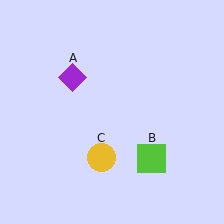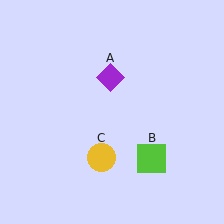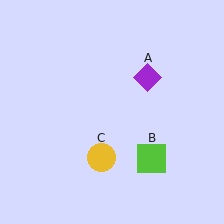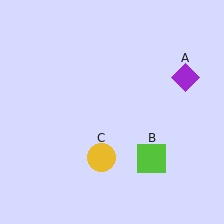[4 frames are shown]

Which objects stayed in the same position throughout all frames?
Lime square (object B) and yellow circle (object C) remained stationary.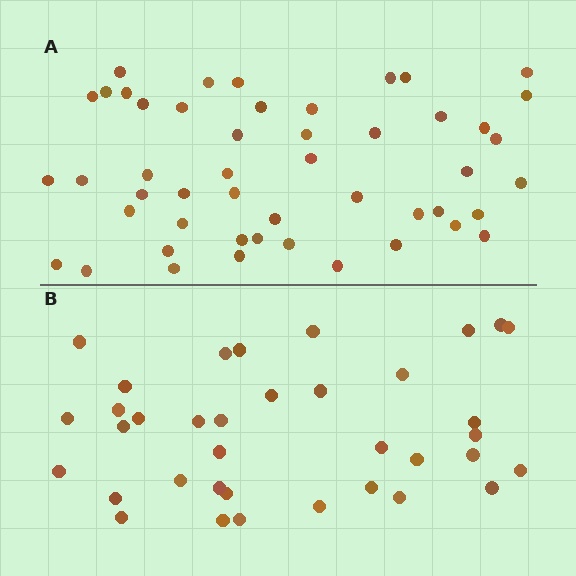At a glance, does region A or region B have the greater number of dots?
Region A (the top region) has more dots.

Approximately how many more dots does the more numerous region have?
Region A has approximately 15 more dots than region B.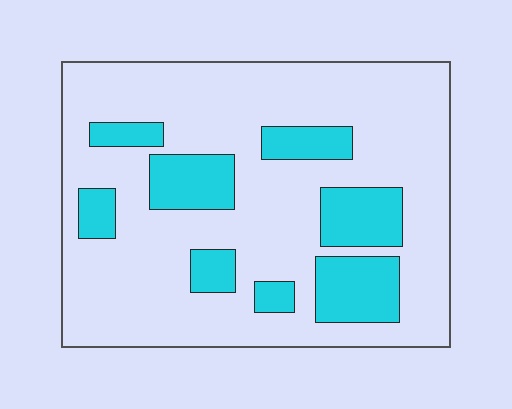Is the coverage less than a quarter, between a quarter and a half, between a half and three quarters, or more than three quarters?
Less than a quarter.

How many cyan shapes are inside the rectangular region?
8.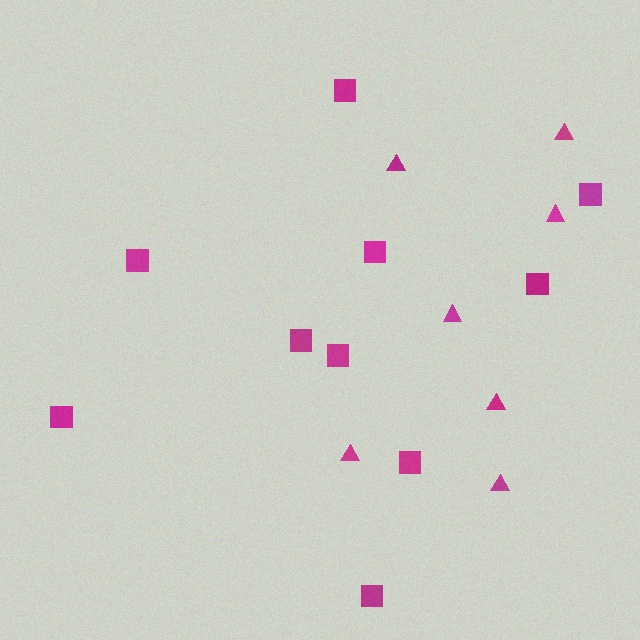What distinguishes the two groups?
There are 2 groups: one group of squares (10) and one group of triangles (7).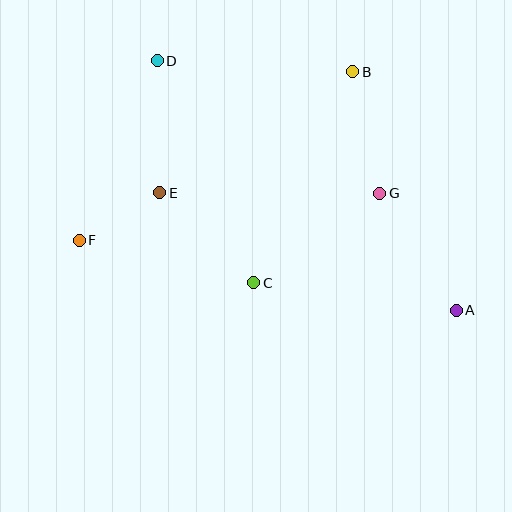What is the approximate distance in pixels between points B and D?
The distance between B and D is approximately 196 pixels.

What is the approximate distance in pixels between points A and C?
The distance between A and C is approximately 204 pixels.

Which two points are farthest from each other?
Points A and D are farthest from each other.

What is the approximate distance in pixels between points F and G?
The distance between F and G is approximately 304 pixels.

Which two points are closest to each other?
Points E and F are closest to each other.